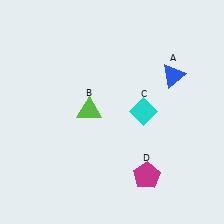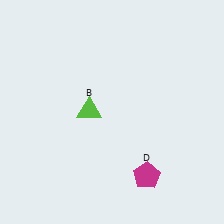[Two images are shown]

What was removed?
The blue triangle (A), the cyan diamond (C) were removed in Image 2.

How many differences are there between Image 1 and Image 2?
There are 2 differences between the two images.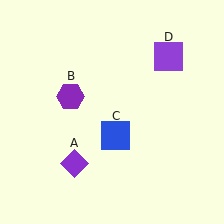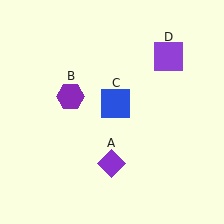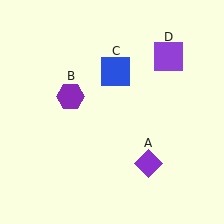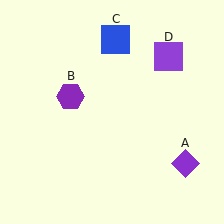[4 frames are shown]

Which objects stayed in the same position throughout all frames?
Purple hexagon (object B) and purple square (object D) remained stationary.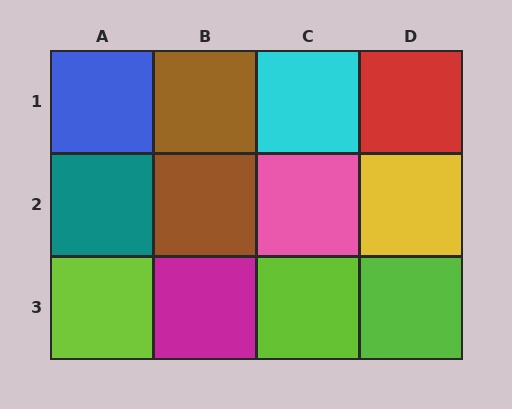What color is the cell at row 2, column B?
Brown.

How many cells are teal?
1 cell is teal.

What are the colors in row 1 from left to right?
Blue, brown, cyan, red.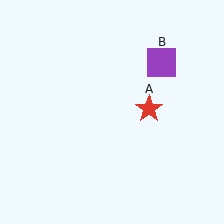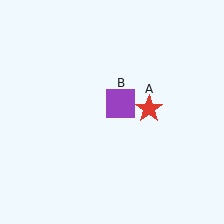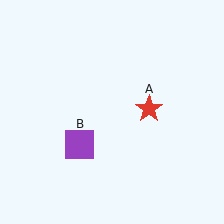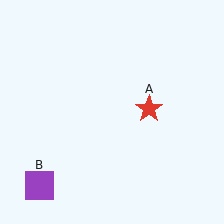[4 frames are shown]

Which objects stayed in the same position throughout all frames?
Red star (object A) remained stationary.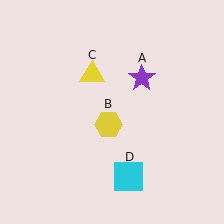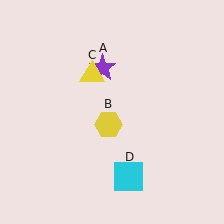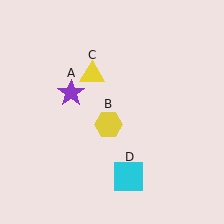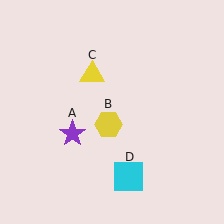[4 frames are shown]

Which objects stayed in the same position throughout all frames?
Yellow hexagon (object B) and yellow triangle (object C) and cyan square (object D) remained stationary.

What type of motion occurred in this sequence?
The purple star (object A) rotated counterclockwise around the center of the scene.